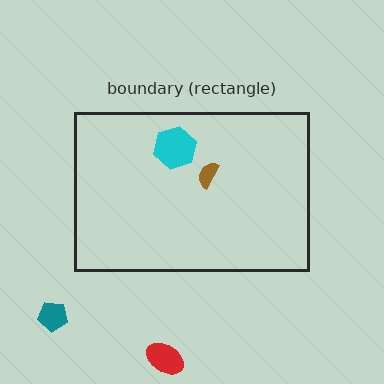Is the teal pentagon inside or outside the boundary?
Outside.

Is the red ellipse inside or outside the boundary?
Outside.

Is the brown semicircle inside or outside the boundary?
Inside.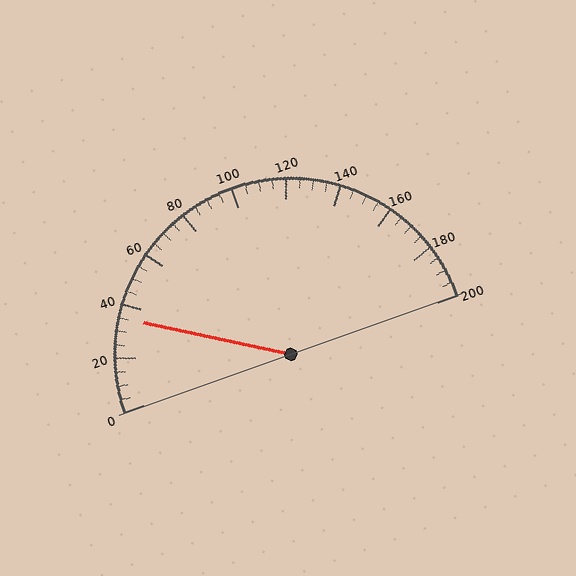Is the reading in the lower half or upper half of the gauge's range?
The reading is in the lower half of the range (0 to 200).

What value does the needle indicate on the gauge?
The needle indicates approximately 35.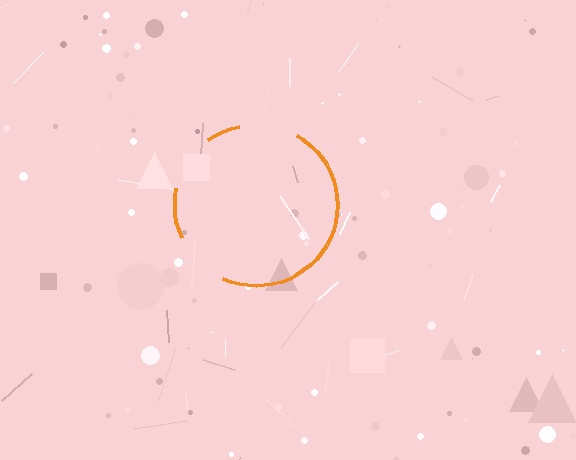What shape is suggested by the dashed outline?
The dashed outline suggests a circle.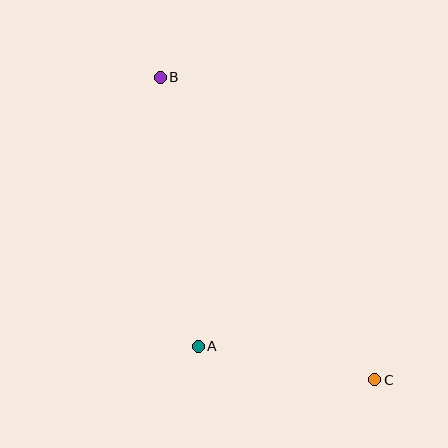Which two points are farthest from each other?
Points B and C are farthest from each other.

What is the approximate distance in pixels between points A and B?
The distance between A and B is approximately 272 pixels.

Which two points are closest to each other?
Points A and C are closest to each other.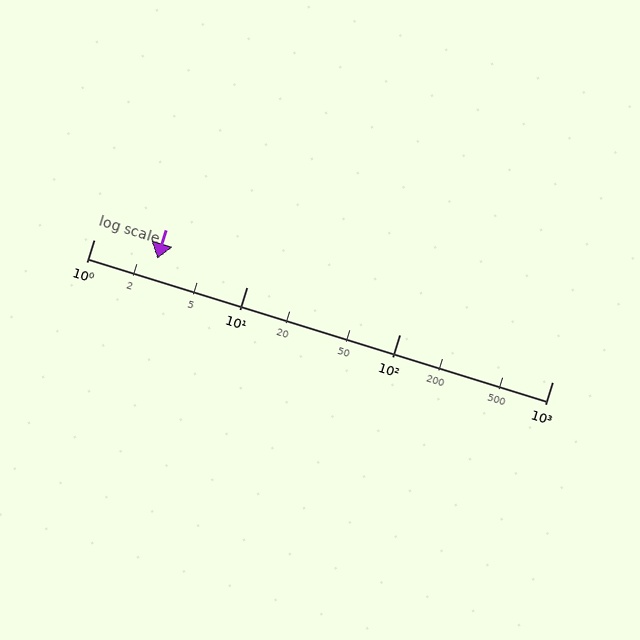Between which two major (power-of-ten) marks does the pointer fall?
The pointer is between 1 and 10.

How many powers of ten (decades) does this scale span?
The scale spans 3 decades, from 1 to 1000.